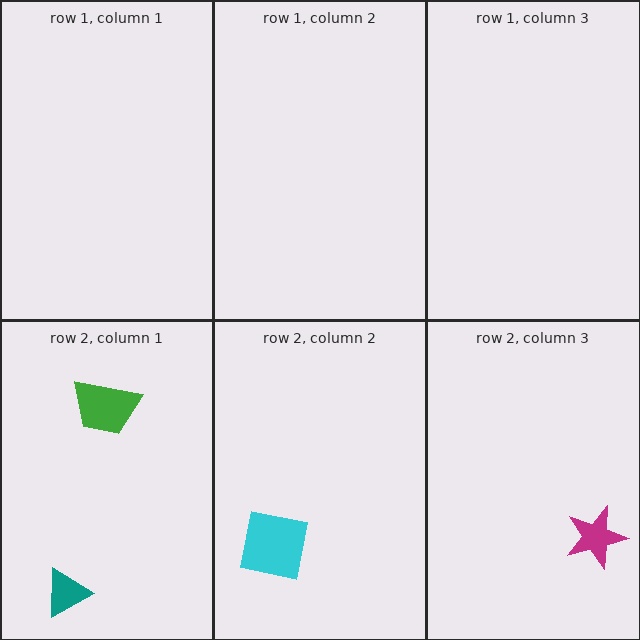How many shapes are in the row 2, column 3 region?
1.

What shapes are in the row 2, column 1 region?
The green trapezoid, the teal triangle.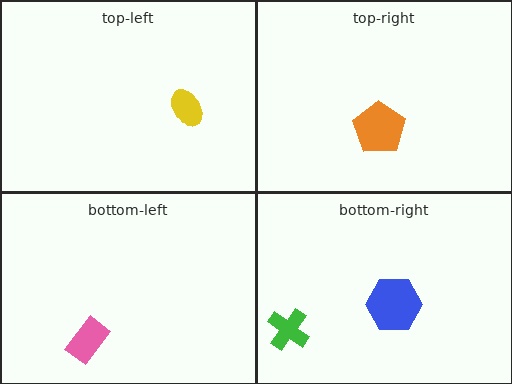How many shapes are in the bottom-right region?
2.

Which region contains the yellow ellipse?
The top-left region.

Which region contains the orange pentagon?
The top-right region.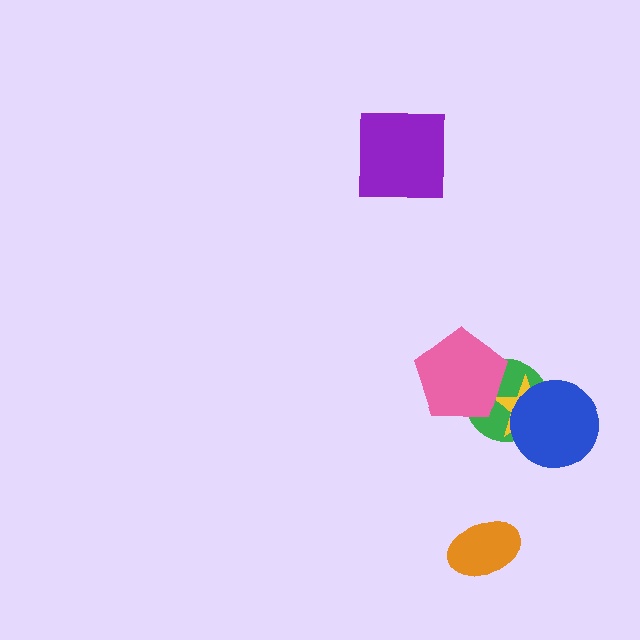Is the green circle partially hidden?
Yes, it is partially covered by another shape.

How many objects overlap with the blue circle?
2 objects overlap with the blue circle.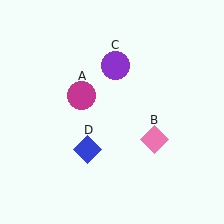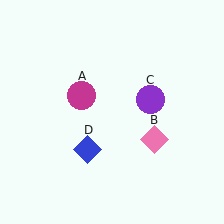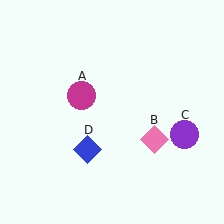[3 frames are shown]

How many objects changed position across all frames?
1 object changed position: purple circle (object C).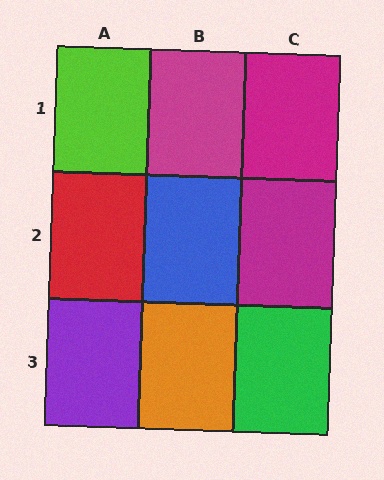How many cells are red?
1 cell is red.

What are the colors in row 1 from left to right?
Lime, magenta, magenta.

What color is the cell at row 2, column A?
Red.